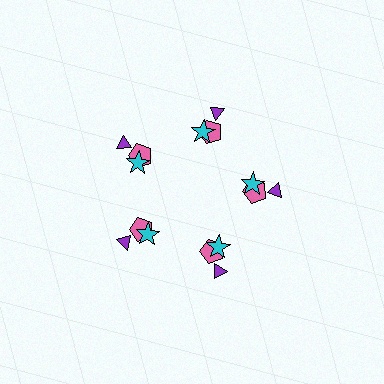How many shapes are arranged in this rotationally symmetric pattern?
There are 15 shapes, arranged in 5 groups of 3.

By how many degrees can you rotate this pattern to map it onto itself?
The pattern maps onto itself every 72 degrees of rotation.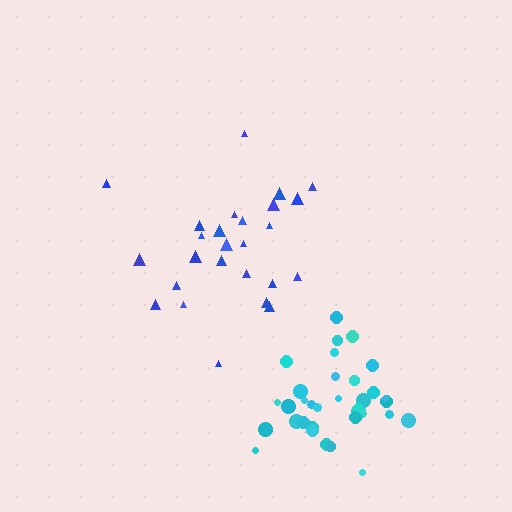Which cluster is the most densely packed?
Cyan.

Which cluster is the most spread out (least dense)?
Blue.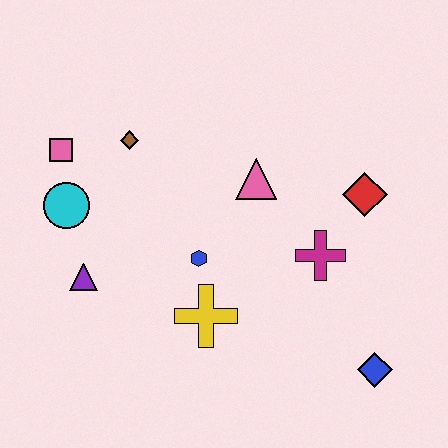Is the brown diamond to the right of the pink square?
Yes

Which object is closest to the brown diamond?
The pink square is closest to the brown diamond.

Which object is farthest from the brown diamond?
The blue diamond is farthest from the brown diamond.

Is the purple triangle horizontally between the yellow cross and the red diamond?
No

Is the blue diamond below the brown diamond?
Yes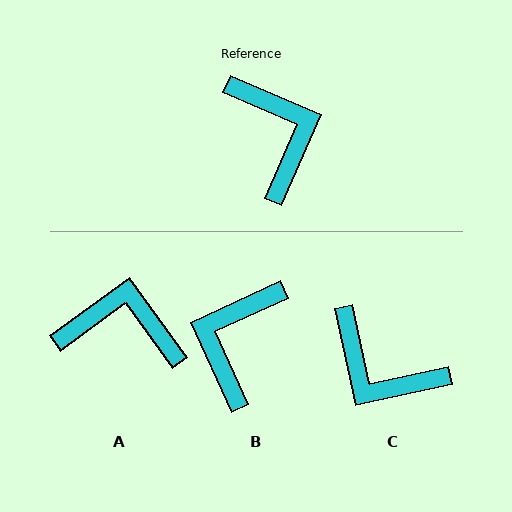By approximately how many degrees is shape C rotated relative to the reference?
Approximately 145 degrees clockwise.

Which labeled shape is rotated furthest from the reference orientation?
C, about 145 degrees away.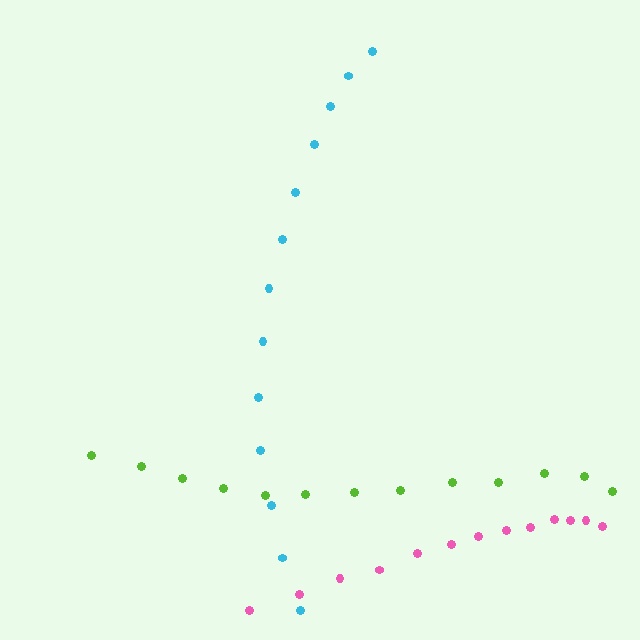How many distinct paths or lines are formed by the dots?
There are 3 distinct paths.